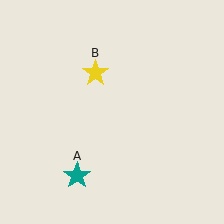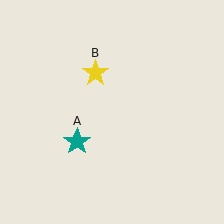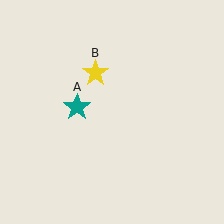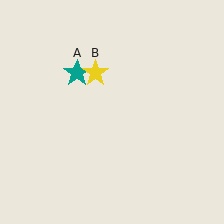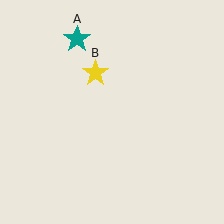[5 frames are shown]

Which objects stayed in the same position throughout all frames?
Yellow star (object B) remained stationary.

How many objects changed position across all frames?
1 object changed position: teal star (object A).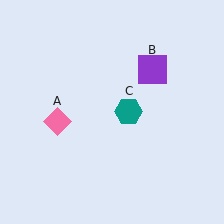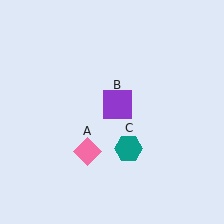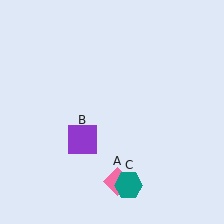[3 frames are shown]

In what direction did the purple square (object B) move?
The purple square (object B) moved down and to the left.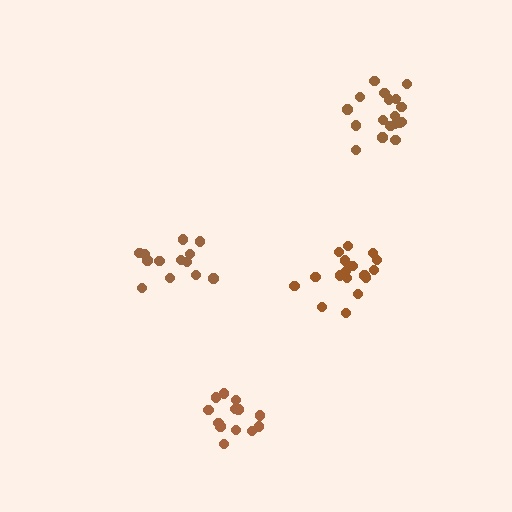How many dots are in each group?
Group 1: 18 dots, Group 2: 17 dots, Group 3: 13 dots, Group 4: 13 dots (61 total).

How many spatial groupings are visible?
There are 4 spatial groupings.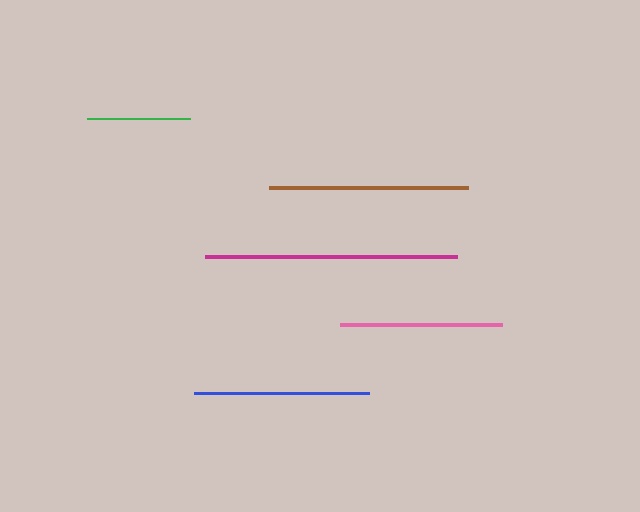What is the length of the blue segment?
The blue segment is approximately 175 pixels long.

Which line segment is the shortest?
The green line is the shortest at approximately 102 pixels.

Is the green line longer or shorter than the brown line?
The brown line is longer than the green line.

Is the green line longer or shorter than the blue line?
The blue line is longer than the green line.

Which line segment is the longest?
The magenta line is the longest at approximately 252 pixels.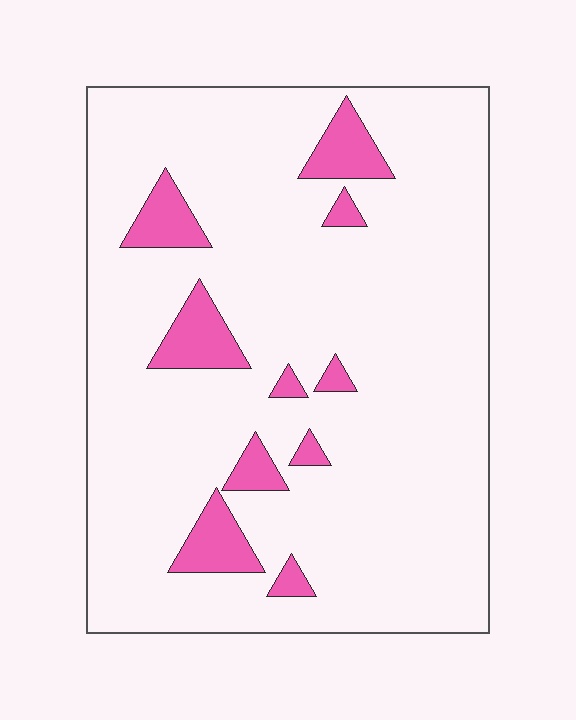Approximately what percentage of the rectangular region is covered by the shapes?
Approximately 10%.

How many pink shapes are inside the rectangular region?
10.